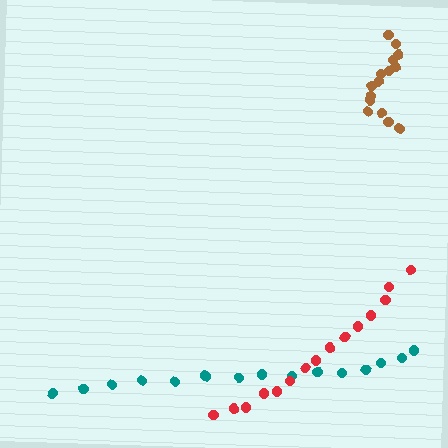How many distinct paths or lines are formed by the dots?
There are 3 distinct paths.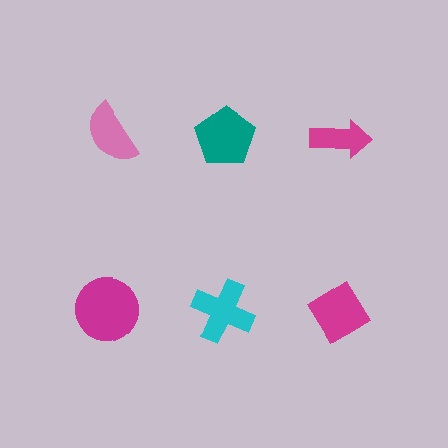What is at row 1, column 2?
A teal pentagon.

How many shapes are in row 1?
3 shapes.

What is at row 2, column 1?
A magenta circle.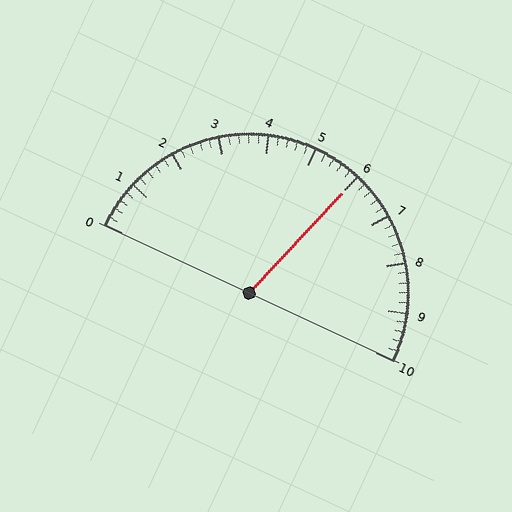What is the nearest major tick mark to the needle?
The nearest major tick mark is 6.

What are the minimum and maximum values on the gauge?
The gauge ranges from 0 to 10.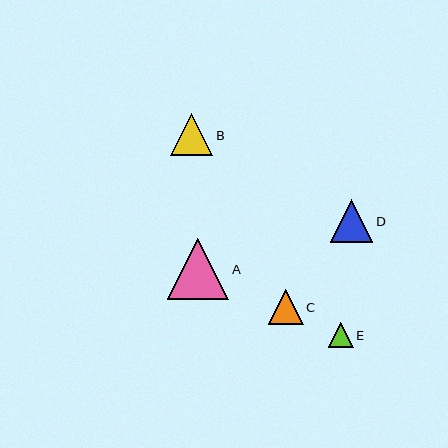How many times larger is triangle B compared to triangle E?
Triangle B is approximately 1.7 times the size of triangle E.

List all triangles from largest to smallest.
From largest to smallest: A, D, B, C, E.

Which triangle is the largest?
Triangle A is the largest with a size of approximately 61 pixels.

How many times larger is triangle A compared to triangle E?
Triangle A is approximately 2.5 times the size of triangle E.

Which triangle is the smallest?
Triangle E is the smallest with a size of approximately 24 pixels.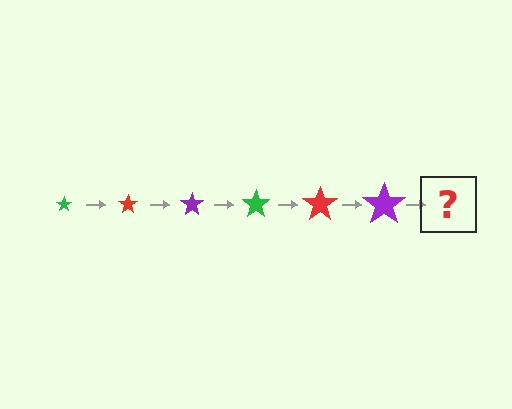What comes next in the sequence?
The next element should be a green star, larger than the previous one.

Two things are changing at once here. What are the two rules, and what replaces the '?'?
The two rules are that the star grows larger each step and the color cycles through green, red, and purple. The '?' should be a green star, larger than the previous one.